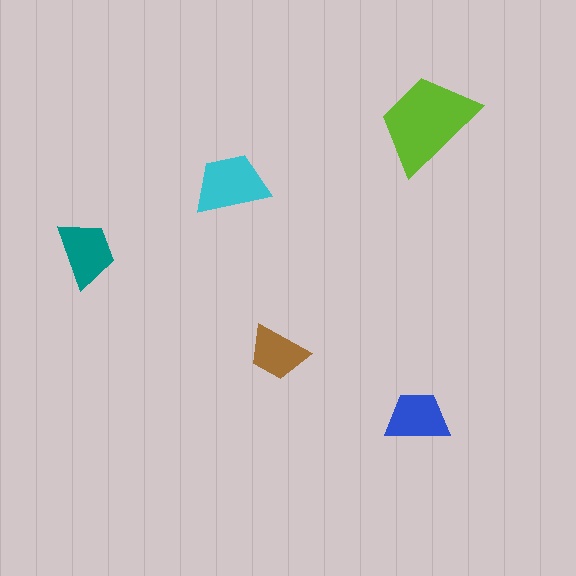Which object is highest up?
The lime trapezoid is topmost.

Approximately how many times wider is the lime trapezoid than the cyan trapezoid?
About 1.5 times wider.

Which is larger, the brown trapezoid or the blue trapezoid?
The blue one.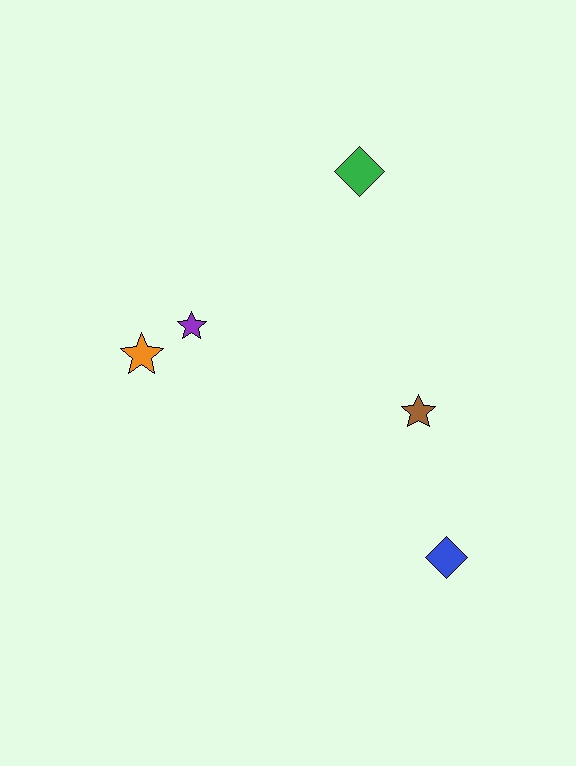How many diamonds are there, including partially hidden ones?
There are 2 diamonds.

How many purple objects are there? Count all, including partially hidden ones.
There is 1 purple object.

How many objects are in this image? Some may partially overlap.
There are 5 objects.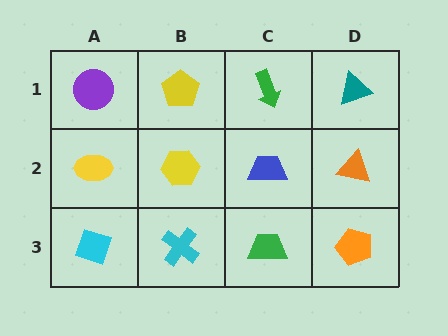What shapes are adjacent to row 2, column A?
A purple circle (row 1, column A), a cyan diamond (row 3, column A), a yellow hexagon (row 2, column B).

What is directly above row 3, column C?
A blue trapezoid.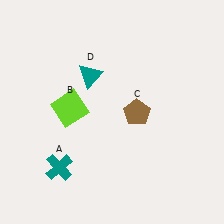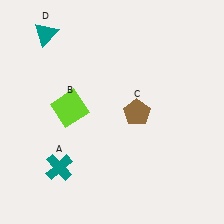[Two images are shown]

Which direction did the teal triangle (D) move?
The teal triangle (D) moved left.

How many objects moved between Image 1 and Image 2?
1 object moved between the two images.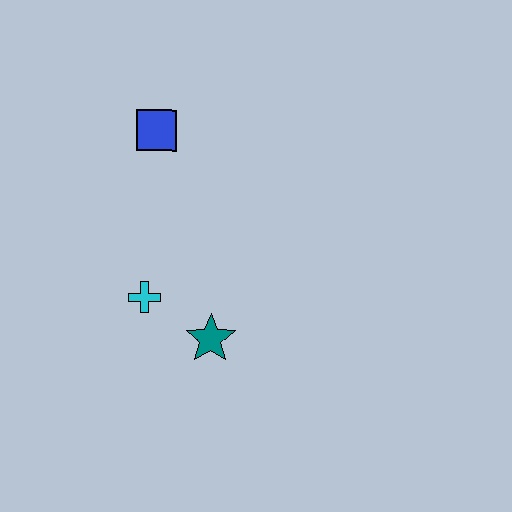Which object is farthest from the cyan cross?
The blue square is farthest from the cyan cross.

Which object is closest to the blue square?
The cyan cross is closest to the blue square.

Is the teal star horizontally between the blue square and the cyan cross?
No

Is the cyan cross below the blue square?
Yes